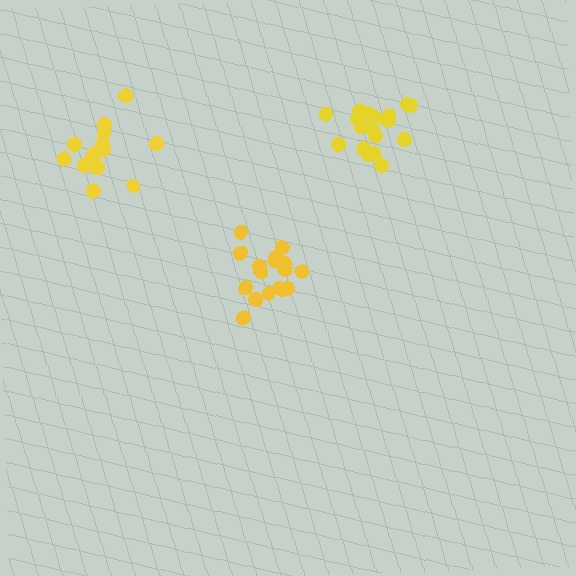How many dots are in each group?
Group 1: 17 dots, Group 2: 15 dots, Group 3: 19 dots (51 total).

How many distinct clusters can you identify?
There are 3 distinct clusters.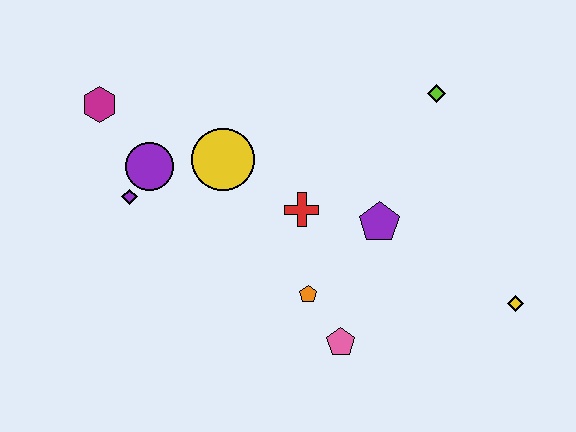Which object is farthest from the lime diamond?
The magenta hexagon is farthest from the lime diamond.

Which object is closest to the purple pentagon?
The red cross is closest to the purple pentagon.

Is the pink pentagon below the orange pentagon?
Yes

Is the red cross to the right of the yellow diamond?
No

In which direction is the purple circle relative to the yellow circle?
The purple circle is to the left of the yellow circle.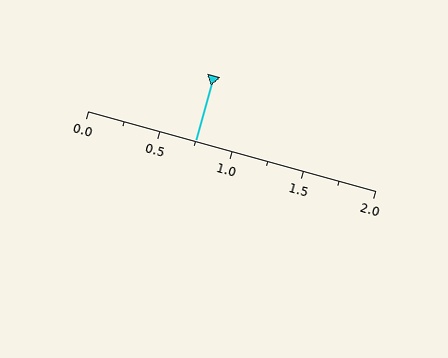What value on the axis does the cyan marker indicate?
The marker indicates approximately 0.75.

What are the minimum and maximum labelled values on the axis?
The axis runs from 0.0 to 2.0.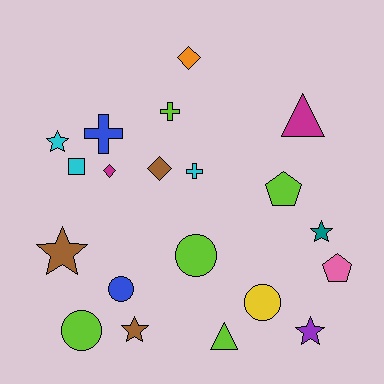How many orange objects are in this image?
There is 1 orange object.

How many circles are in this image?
There are 4 circles.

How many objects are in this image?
There are 20 objects.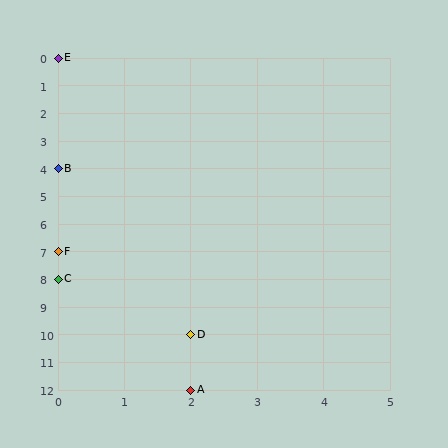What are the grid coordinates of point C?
Point C is at grid coordinates (0, 8).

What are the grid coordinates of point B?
Point B is at grid coordinates (0, 4).